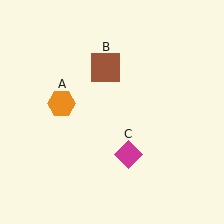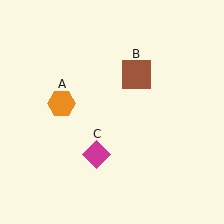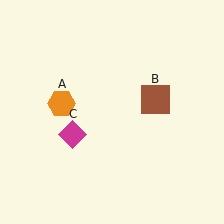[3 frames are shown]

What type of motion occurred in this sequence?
The brown square (object B), magenta diamond (object C) rotated clockwise around the center of the scene.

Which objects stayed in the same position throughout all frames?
Orange hexagon (object A) remained stationary.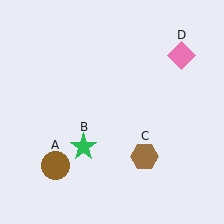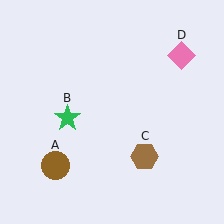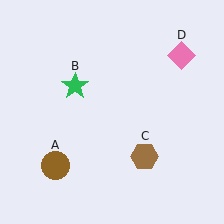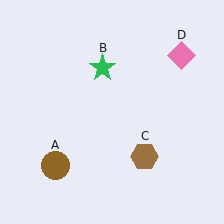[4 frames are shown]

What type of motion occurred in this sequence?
The green star (object B) rotated clockwise around the center of the scene.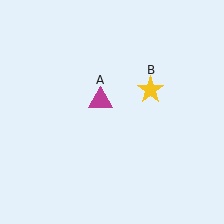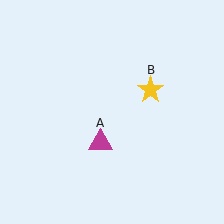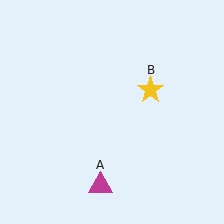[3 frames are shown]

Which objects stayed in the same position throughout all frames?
Yellow star (object B) remained stationary.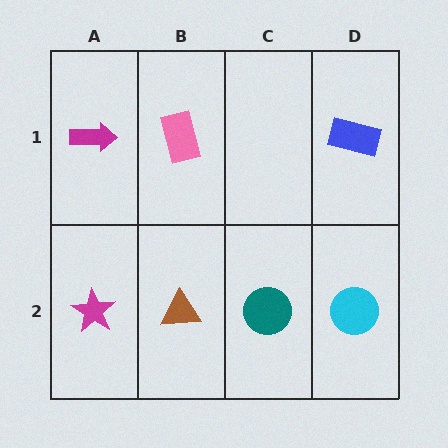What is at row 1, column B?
A pink rectangle.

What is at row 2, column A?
A magenta star.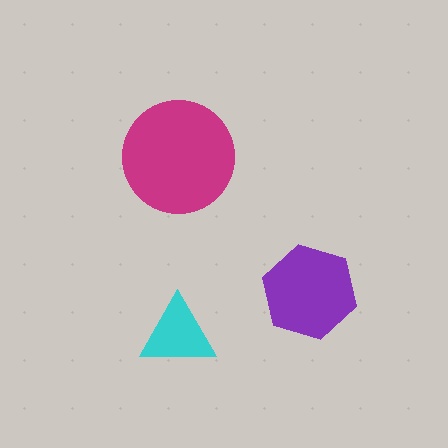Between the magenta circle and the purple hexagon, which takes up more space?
The magenta circle.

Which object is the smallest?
The cyan triangle.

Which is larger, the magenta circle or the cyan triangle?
The magenta circle.